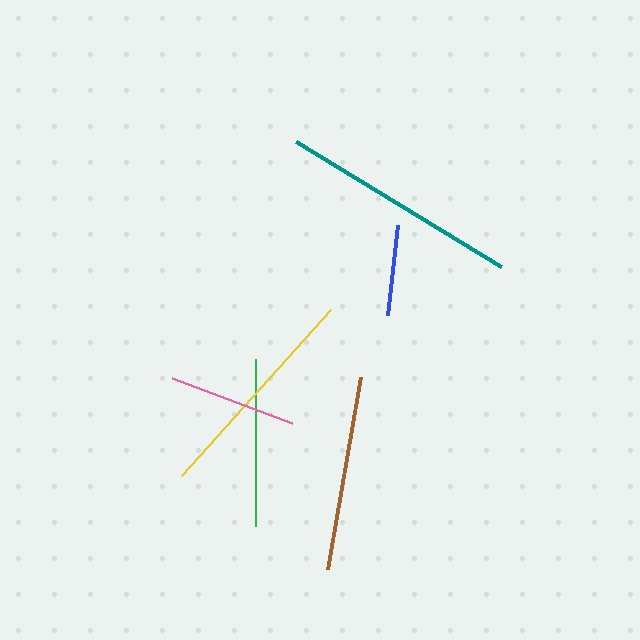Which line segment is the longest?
The teal line is the longest at approximately 240 pixels.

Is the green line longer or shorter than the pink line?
The green line is longer than the pink line.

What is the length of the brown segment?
The brown segment is approximately 195 pixels long.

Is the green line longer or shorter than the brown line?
The brown line is longer than the green line.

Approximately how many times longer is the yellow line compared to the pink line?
The yellow line is approximately 1.7 times the length of the pink line.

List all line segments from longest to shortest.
From longest to shortest: teal, yellow, brown, green, pink, blue.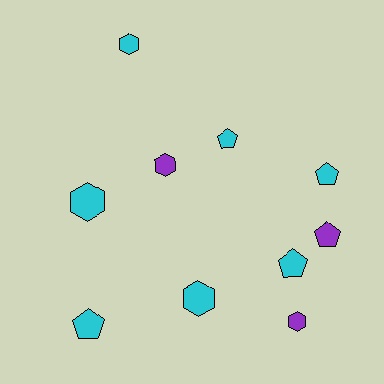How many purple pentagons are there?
There is 1 purple pentagon.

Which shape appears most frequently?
Pentagon, with 5 objects.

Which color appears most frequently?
Cyan, with 7 objects.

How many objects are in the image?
There are 10 objects.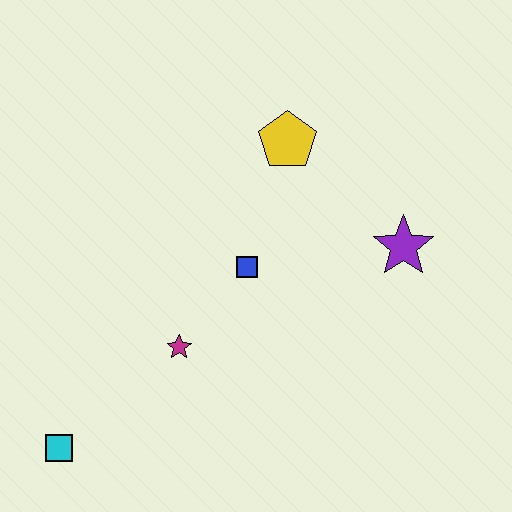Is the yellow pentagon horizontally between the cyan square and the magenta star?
No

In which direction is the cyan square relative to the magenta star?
The cyan square is to the left of the magenta star.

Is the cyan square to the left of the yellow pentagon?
Yes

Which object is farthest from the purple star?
The cyan square is farthest from the purple star.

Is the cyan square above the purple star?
No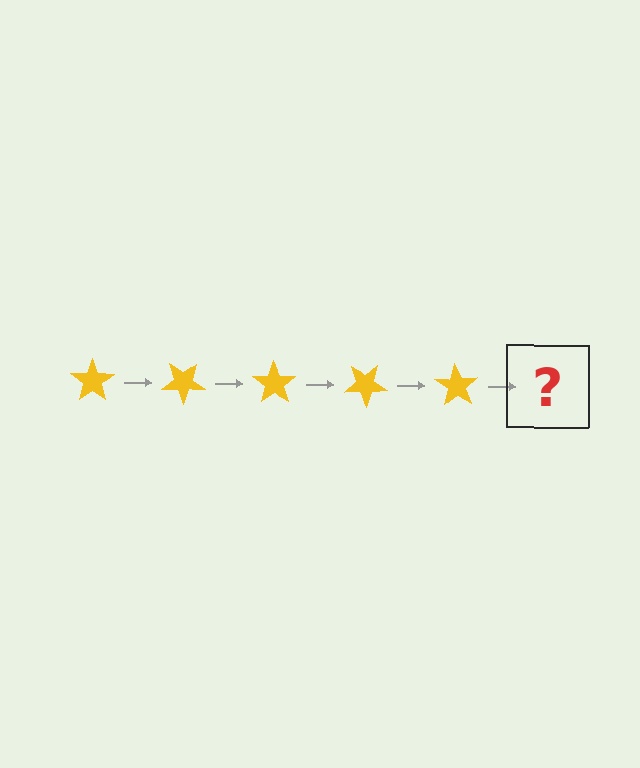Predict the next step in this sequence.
The next step is a yellow star rotated 175 degrees.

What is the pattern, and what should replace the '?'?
The pattern is that the star rotates 35 degrees each step. The '?' should be a yellow star rotated 175 degrees.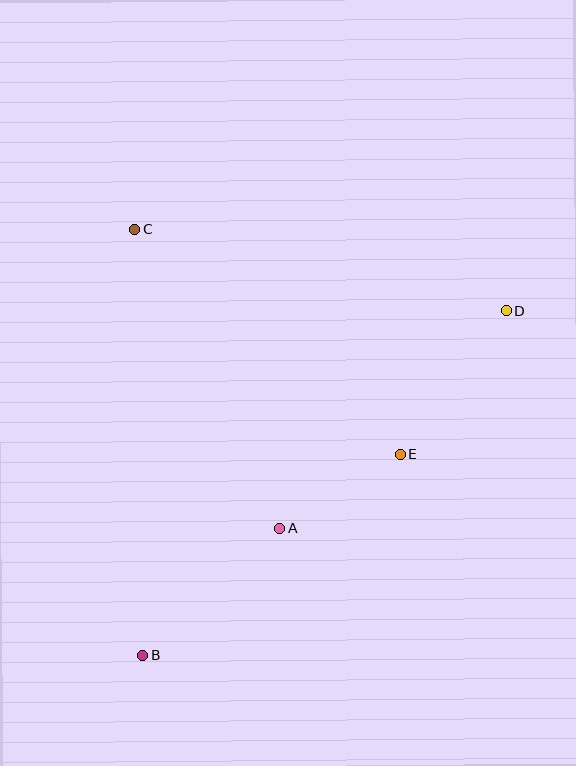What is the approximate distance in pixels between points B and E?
The distance between B and E is approximately 326 pixels.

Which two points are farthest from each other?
Points B and D are farthest from each other.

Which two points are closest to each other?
Points A and E are closest to each other.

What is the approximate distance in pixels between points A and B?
The distance between A and B is approximately 187 pixels.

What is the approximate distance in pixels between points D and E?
The distance between D and E is approximately 179 pixels.